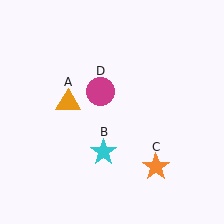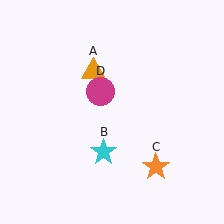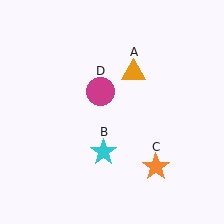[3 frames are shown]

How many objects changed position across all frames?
1 object changed position: orange triangle (object A).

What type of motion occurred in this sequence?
The orange triangle (object A) rotated clockwise around the center of the scene.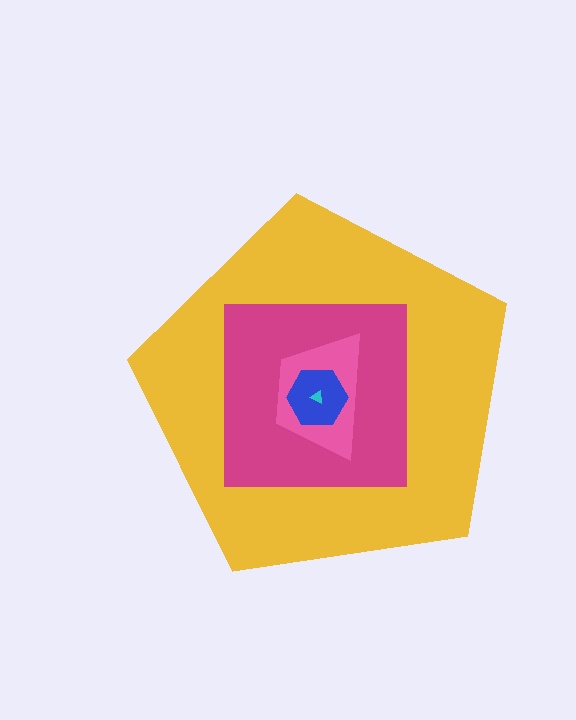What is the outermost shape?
The yellow pentagon.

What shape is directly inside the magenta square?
The pink trapezoid.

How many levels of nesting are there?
5.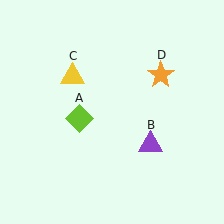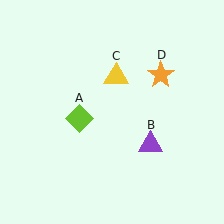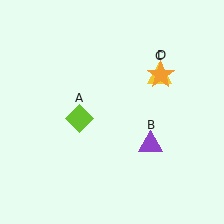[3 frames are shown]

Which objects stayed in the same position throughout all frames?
Lime diamond (object A) and purple triangle (object B) and orange star (object D) remained stationary.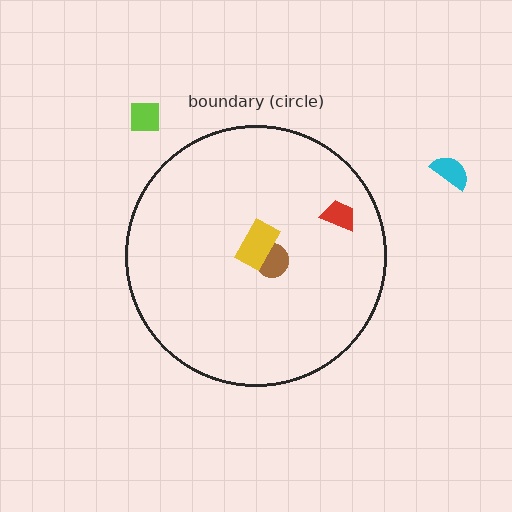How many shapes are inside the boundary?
3 inside, 2 outside.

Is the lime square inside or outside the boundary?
Outside.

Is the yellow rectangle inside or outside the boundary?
Inside.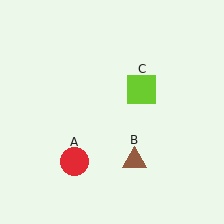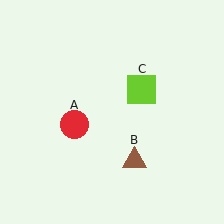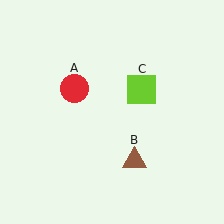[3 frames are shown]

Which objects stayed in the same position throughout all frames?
Brown triangle (object B) and lime square (object C) remained stationary.